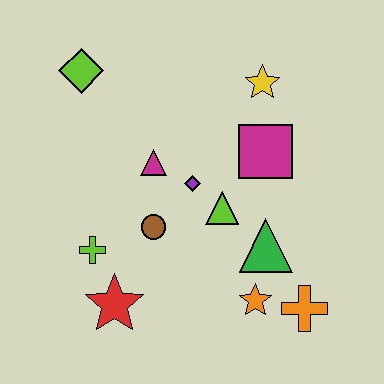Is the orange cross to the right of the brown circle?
Yes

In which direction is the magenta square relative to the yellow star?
The magenta square is below the yellow star.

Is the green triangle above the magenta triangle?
No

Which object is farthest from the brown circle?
The yellow star is farthest from the brown circle.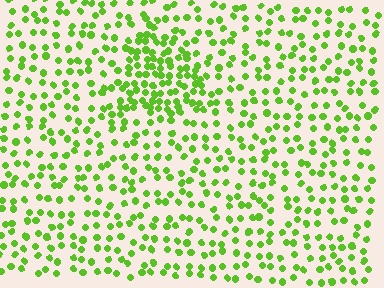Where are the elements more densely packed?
The elements are more densely packed inside the triangle boundary.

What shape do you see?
I see a triangle.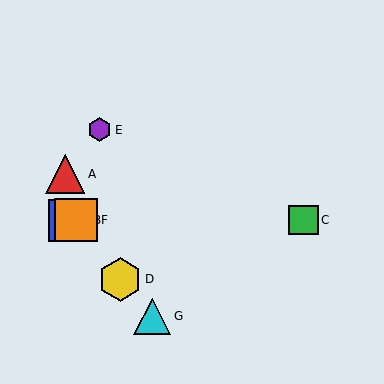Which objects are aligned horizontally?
Objects B, C, F are aligned horizontally.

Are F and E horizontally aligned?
No, F is at y≈220 and E is at y≈130.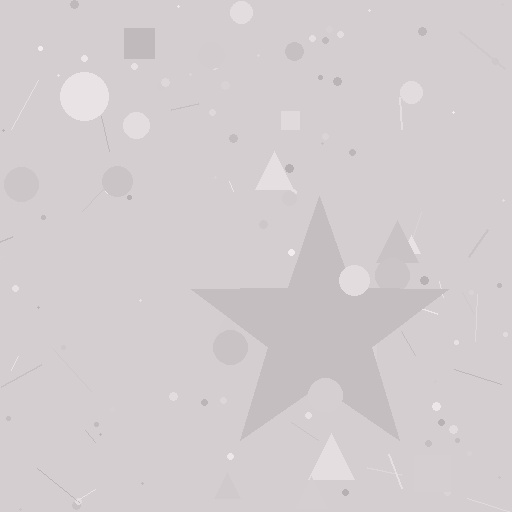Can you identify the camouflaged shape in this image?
The camouflaged shape is a star.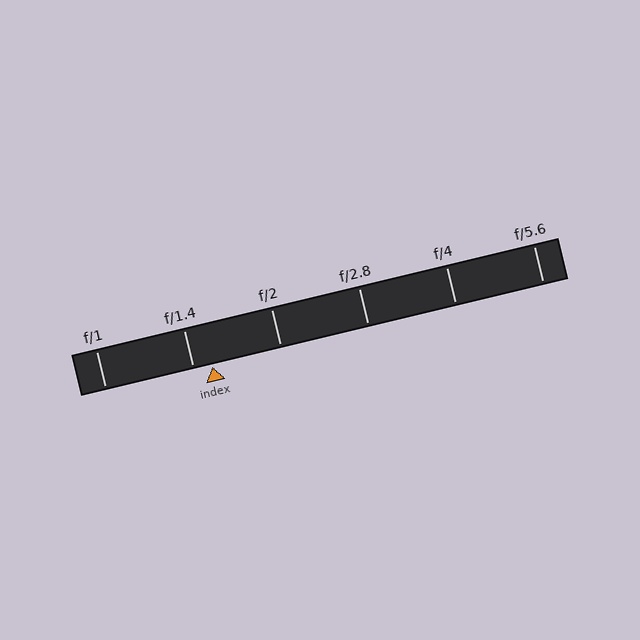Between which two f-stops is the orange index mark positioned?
The index mark is between f/1.4 and f/2.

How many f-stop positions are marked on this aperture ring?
There are 6 f-stop positions marked.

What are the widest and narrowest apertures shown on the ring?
The widest aperture shown is f/1 and the narrowest is f/5.6.